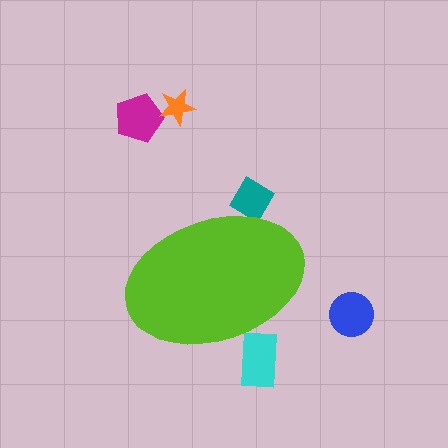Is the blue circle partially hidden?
No, the blue circle is fully visible.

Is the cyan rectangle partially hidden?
Yes, the cyan rectangle is partially hidden behind the lime ellipse.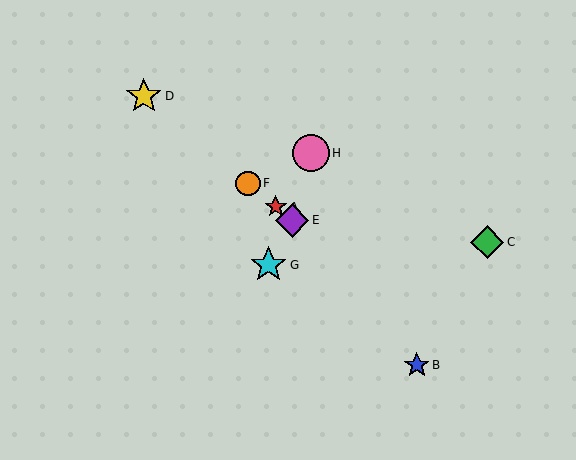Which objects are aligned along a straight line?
Objects A, D, E, F are aligned along a straight line.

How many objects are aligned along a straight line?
4 objects (A, D, E, F) are aligned along a straight line.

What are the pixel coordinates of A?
Object A is at (276, 207).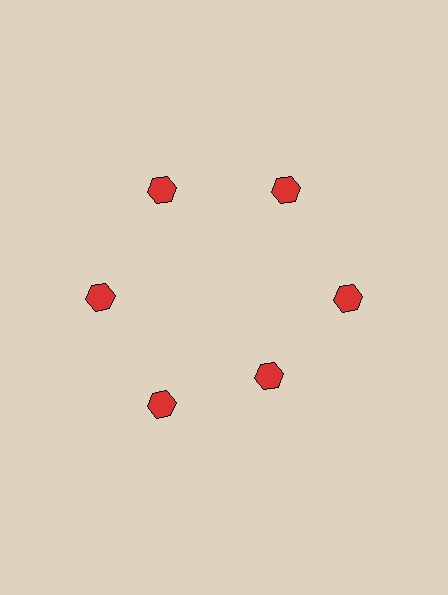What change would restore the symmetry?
The symmetry would be restored by moving it outward, back onto the ring so that all 6 hexagons sit at equal angles and equal distance from the center.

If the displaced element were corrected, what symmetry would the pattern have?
It would have 6-fold rotational symmetry — the pattern would map onto itself every 60 degrees.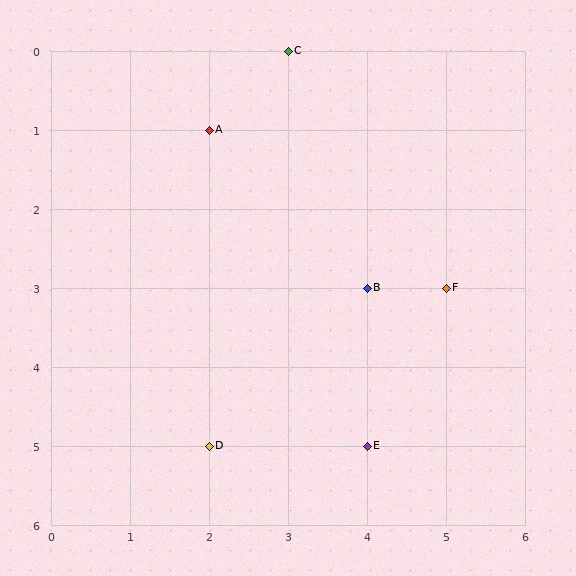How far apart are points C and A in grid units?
Points C and A are 1 column and 1 row apart (about 1.4 grid units diagonally).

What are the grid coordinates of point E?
Point E is at grid coordinates (4, 5).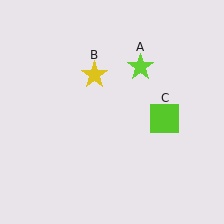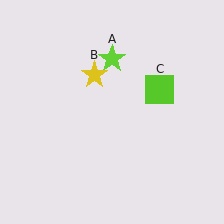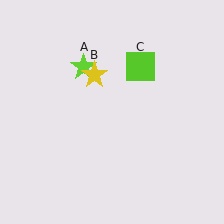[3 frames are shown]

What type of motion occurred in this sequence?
The lime star (object A), lime square (object C) rotated counterclockwise around the center of the scene.